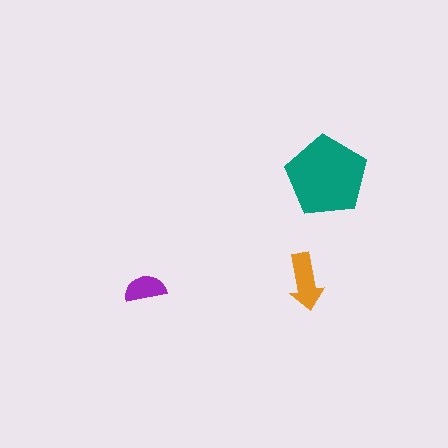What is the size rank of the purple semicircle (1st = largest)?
3rd.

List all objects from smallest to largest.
The purple semicircle, the orange arrow, the teal pentagon.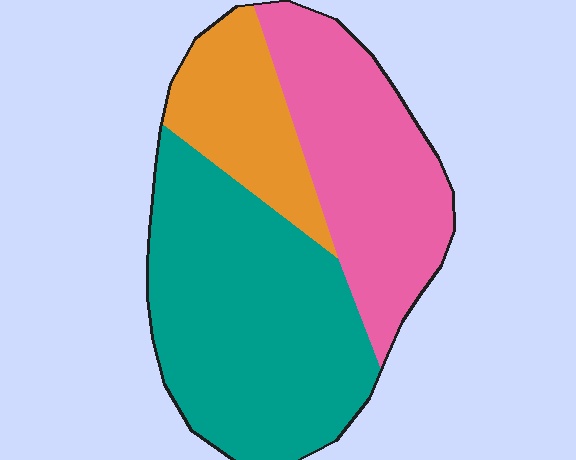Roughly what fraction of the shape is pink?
Pink takes up about one third (1/3) of the shape.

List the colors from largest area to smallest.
From largest to smallest: teal, pink, orange.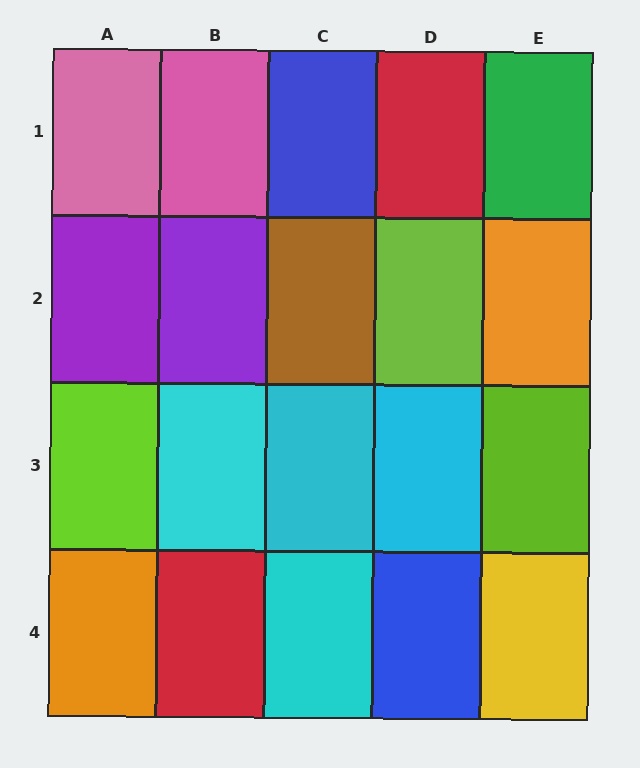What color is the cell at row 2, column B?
Purple.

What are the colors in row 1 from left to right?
Pink, pink, blue, red, green.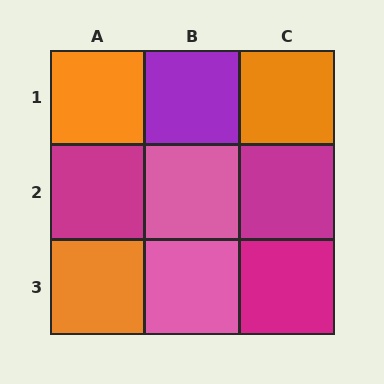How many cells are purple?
1 cell is purple.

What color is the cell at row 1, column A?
Orange.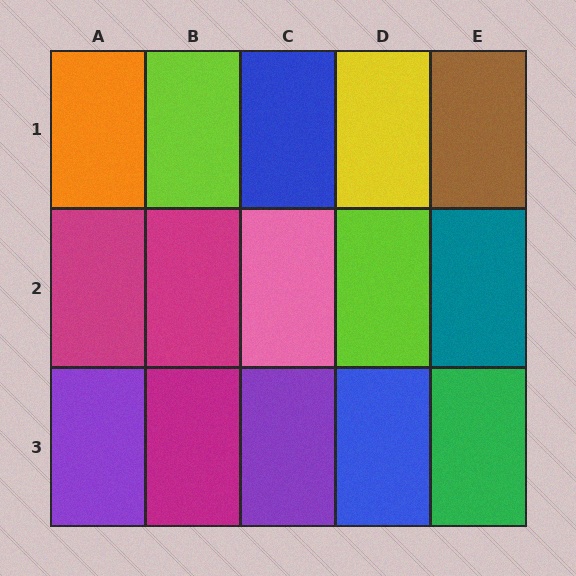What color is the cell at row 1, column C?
Blue.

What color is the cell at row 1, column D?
Yellow.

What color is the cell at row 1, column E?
Brown.